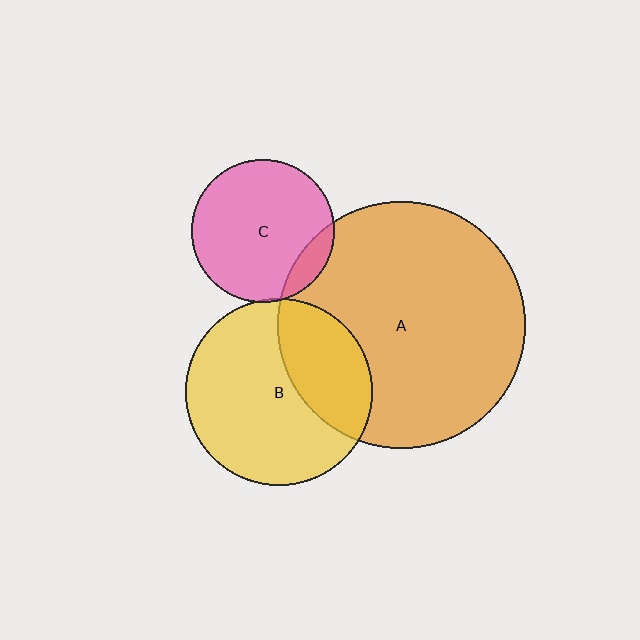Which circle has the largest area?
Circle A (orange).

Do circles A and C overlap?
Yes.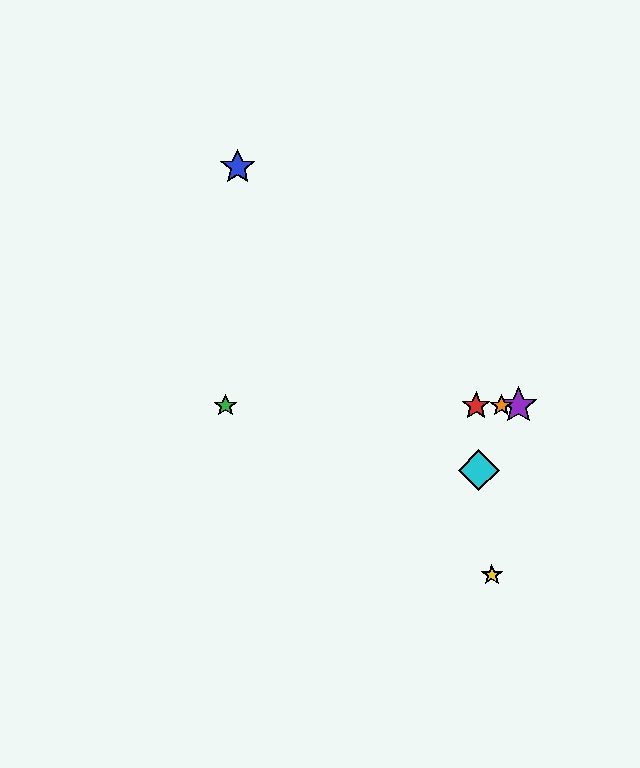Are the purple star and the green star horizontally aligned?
Yes, both are at y≈406.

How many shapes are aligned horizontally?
4 shapes (the red star, the green star, the purple star, the orange star) are aligned horizontally.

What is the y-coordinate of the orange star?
The orange star is at y≈406.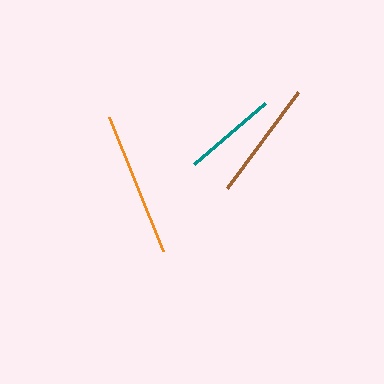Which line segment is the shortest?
The teal line is the shortest at approximately 93 pixels.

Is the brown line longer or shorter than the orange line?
The orange line is longer than the brown line.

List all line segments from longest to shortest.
From longest to shortest: orange, brown, teal.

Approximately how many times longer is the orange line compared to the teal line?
The orange line is approximately 1.6 times the length of the teal line.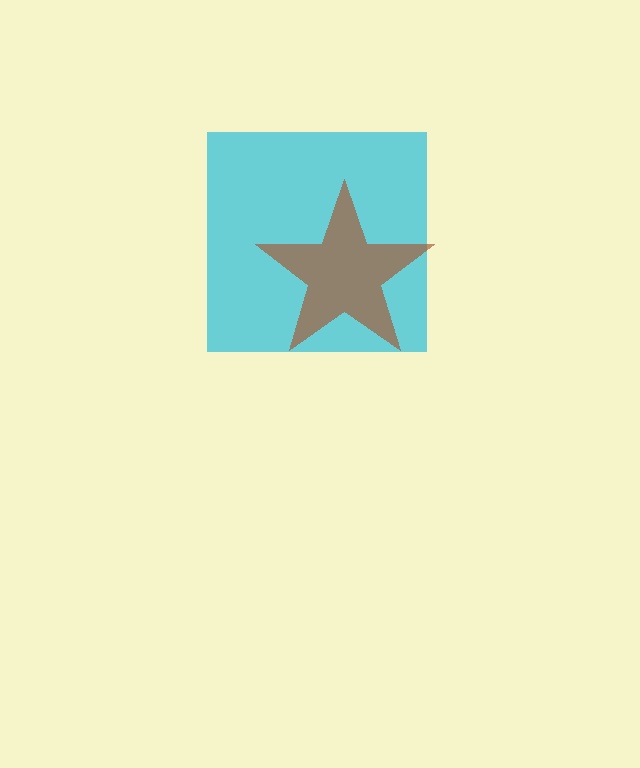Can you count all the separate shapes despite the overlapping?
Yes, there are 2 separate shapes.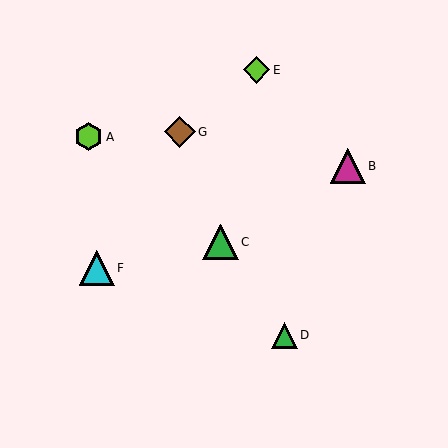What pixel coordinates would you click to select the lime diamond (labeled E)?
Click at (257, 70) to select the lime diamond E.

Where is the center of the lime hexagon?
The center of the lime hexagon is at (89, 137).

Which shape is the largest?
The green triangle (labeled C) is the largest.